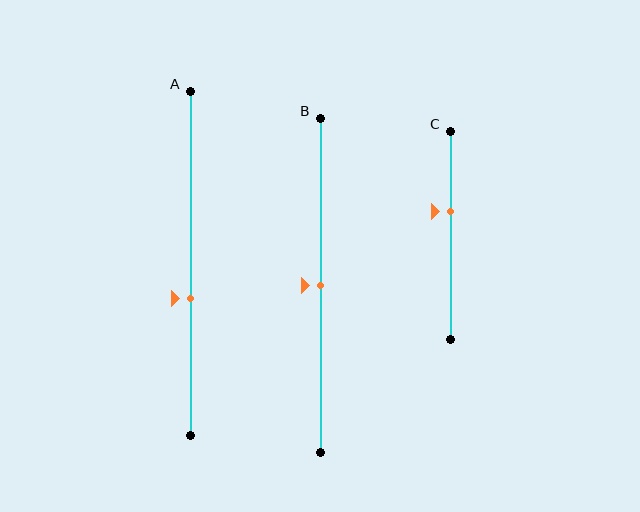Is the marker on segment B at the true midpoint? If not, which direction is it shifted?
Yes, the marker on segment B is at the true midpoint.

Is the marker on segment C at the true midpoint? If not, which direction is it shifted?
No, the marker on segment C is shifted upward by about 12% of the segment length.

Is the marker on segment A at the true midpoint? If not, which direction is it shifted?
No, the marker on segment A is shifted downward by about 10% of the segment length.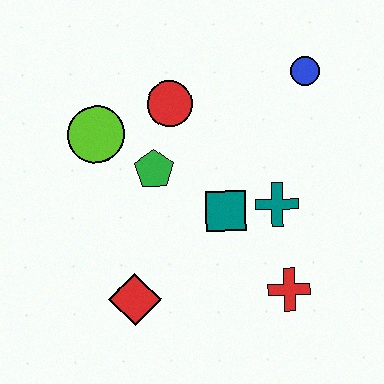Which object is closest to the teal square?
The teal cross is closest to the teal square.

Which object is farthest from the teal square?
The blue circle is farthest from the teal square.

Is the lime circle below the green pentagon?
No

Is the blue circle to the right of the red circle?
Yes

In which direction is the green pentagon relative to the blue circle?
The green pentagon is to the left of the blue circle.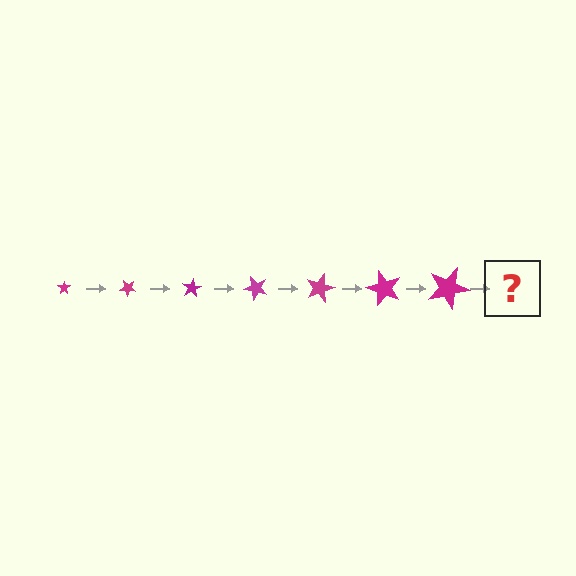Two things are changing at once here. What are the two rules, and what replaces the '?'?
The two rules are that the star grows larger each step and it rotates 40 degrees each step. The '?' should be a star, larger than the previous one and rotated 280 degrees from the start.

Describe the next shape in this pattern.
It should be a star, larger than the previous one and rotated 280 degrees from the start.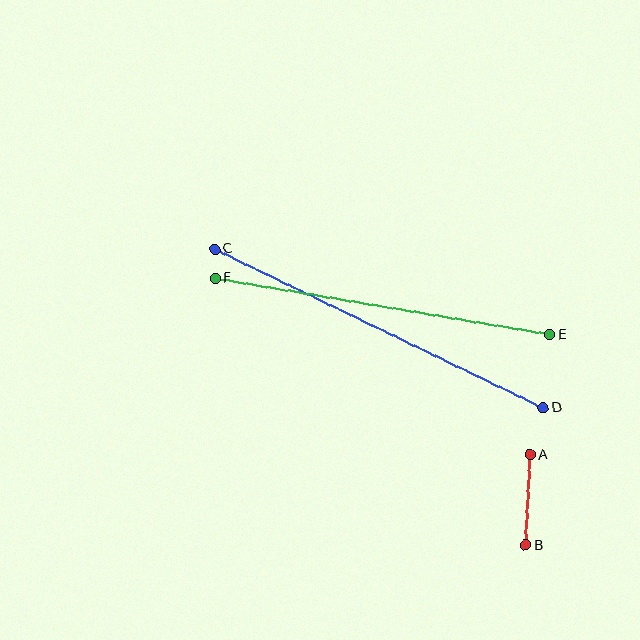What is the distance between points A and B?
The distance is approximately 91 pixels.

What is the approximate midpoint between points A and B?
The midpoint is at approximately (528, 500) pixels.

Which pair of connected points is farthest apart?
Points C and D are farthest apart.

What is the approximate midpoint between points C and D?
The midpoint is at approximately (379, 328) pixels.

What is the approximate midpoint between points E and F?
The midpoint is at approximately (382, 306) pixels.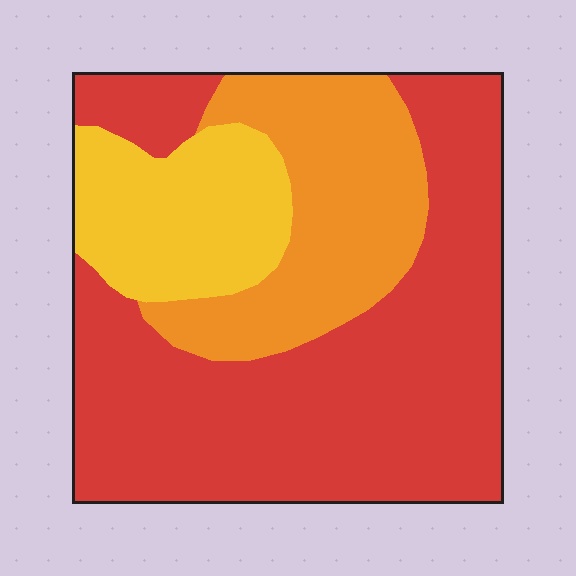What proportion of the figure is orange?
Orange covers 24% of the figure.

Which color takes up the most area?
Red, at roughly 60%.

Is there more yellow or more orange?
Orange.